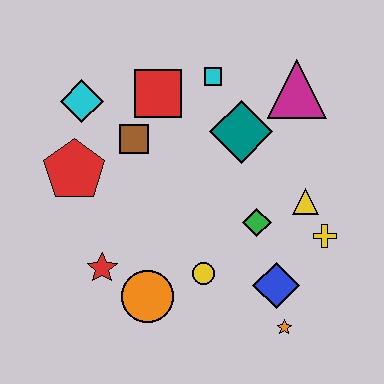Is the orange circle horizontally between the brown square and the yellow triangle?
Yes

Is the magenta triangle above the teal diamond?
Yes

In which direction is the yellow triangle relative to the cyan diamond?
The yellow triangle is to the right of the cyan diamond.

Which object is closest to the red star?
The orange circle is closest to the red star.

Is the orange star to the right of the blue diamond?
Yes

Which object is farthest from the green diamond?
The cyan diamond is farthest from the green diamond.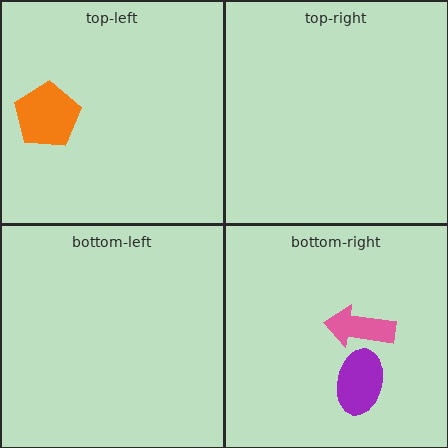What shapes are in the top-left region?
The orange pentagon.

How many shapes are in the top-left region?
1.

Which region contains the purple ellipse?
The bottom-right region.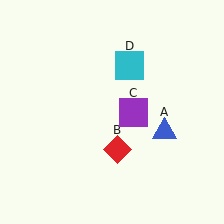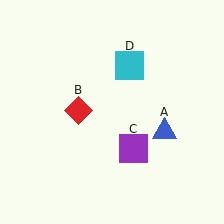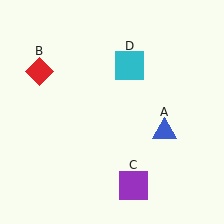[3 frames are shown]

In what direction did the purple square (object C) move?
The purple square (object C) moved down.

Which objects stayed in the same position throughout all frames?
Blue triangle (object A) and cyan square (object D) remained stationary.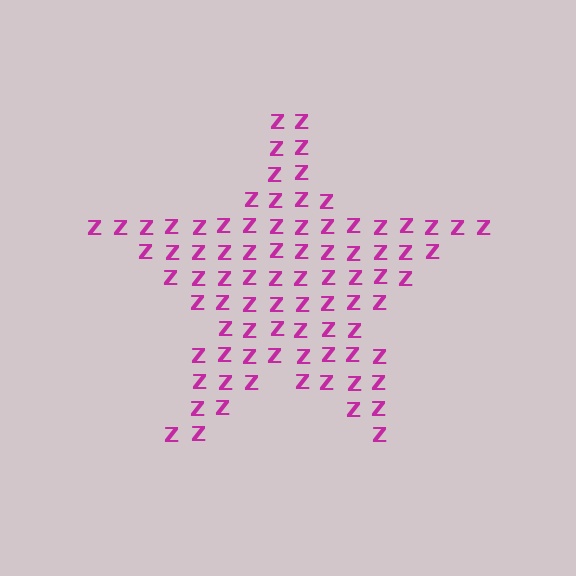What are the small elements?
The small elements are letter Z's.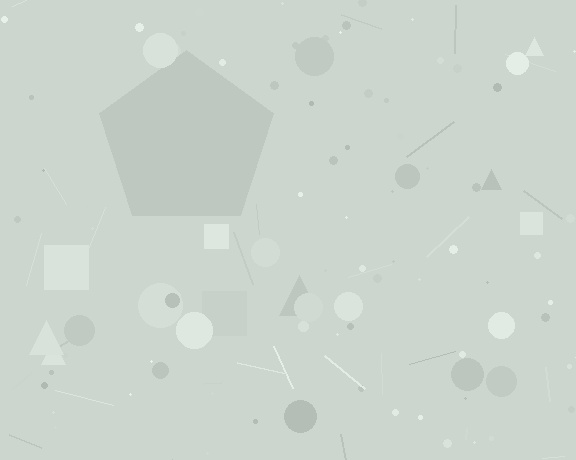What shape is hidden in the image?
A pentagon is hidden in the image.